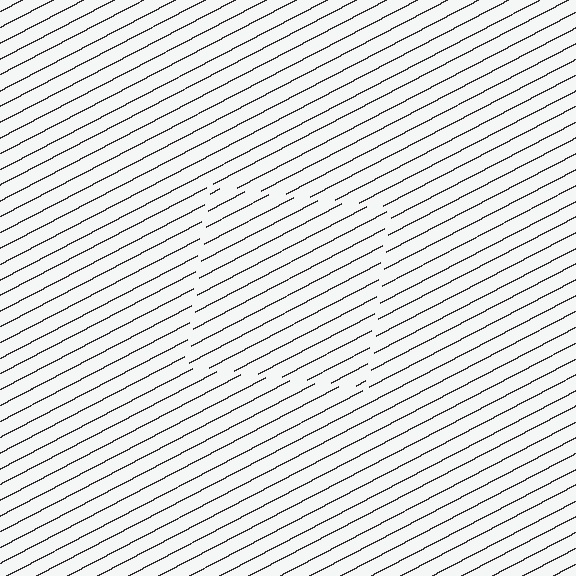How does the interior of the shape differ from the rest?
The interior of the shape contains the same grating, shifted by half a period — the contour is defined by the phase discontinuity where line-ends from the inner and outer gratings abut.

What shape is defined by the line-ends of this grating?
An illusory square. The interior of the shape contains the same grating, shifted by half a period — the contour is defined by the phase discontinuity where line-ends from the inner and outer gratings abut.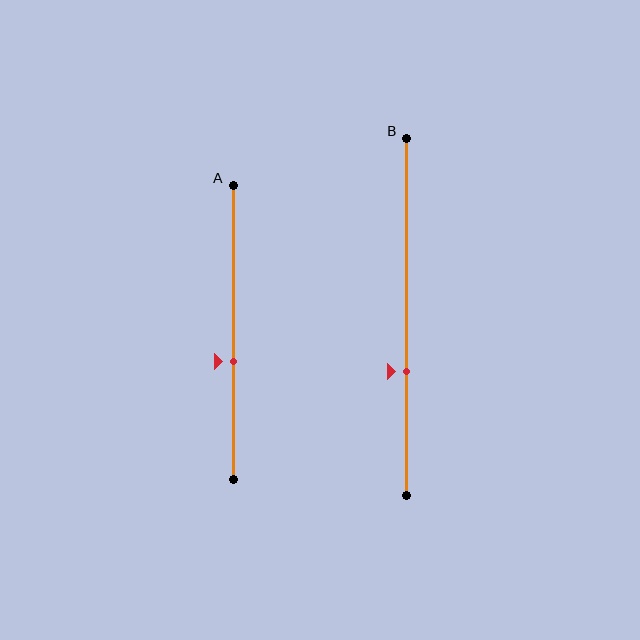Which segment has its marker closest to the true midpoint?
Segment A has its marker closest to the true midpoint.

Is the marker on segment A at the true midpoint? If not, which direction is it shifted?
No, the marker on segment A is shifted downward by about 10% of the segment length.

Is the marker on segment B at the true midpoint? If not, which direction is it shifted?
No, the marker on segment B is shifted downward by about 15% of the segment length.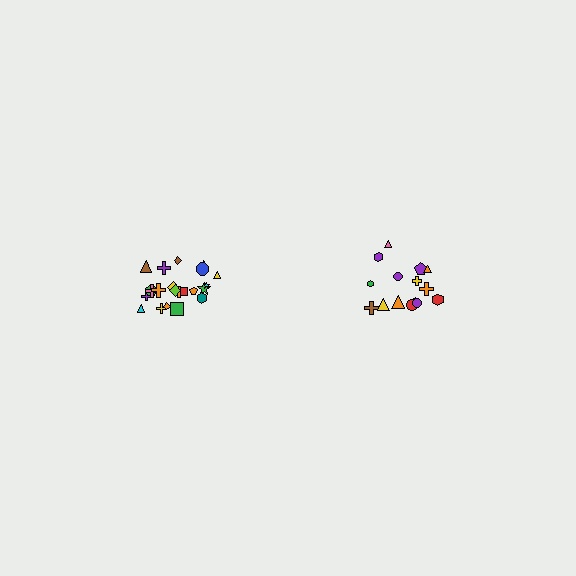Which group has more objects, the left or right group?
The left group.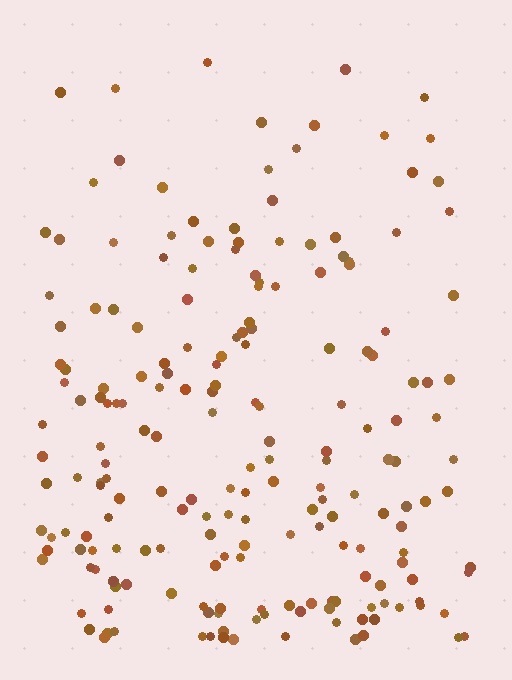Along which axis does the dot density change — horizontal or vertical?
Vertical.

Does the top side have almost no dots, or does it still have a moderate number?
Still a moderate number, just noticeably fewer than the bottom.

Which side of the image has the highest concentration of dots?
The bottom.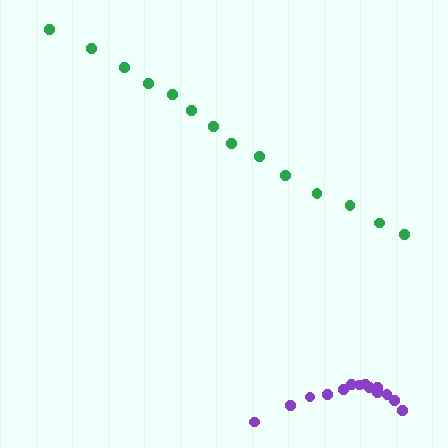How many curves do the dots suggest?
There are 2 distinct paths.